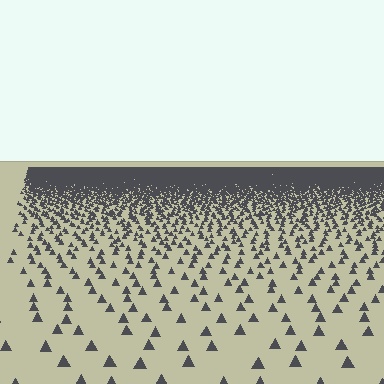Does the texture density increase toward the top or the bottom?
Density increases toward the top.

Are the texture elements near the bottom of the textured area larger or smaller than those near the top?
Larger. Near the bottom, elements are closer to the viewer and appear at a bigger on-screen size.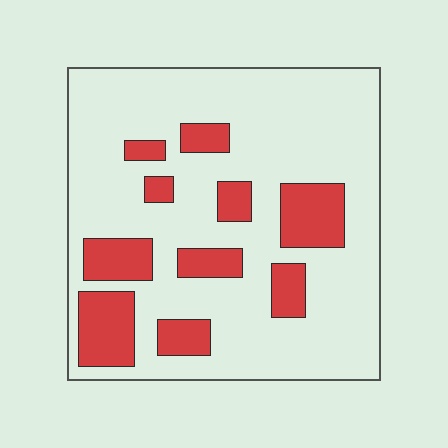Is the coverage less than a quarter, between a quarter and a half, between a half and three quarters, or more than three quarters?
Less than a quarter.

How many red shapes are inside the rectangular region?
10.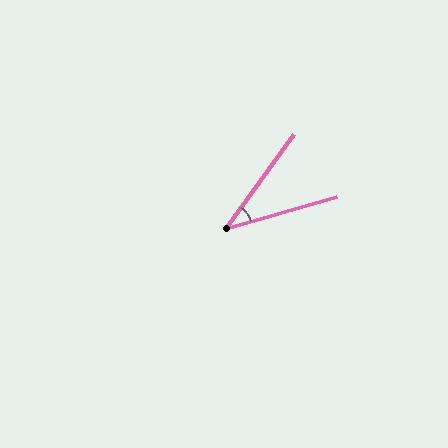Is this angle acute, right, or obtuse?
It is acute.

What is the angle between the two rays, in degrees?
Approximately 38 degrees.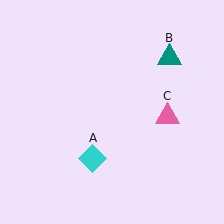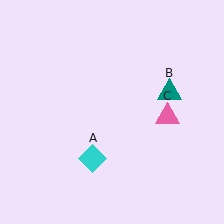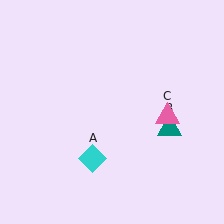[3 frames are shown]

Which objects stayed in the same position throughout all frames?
Cyan diamond (object A) and pink triangle (object C) remained stationary.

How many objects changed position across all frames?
1 object changed position: teal triangle (object B).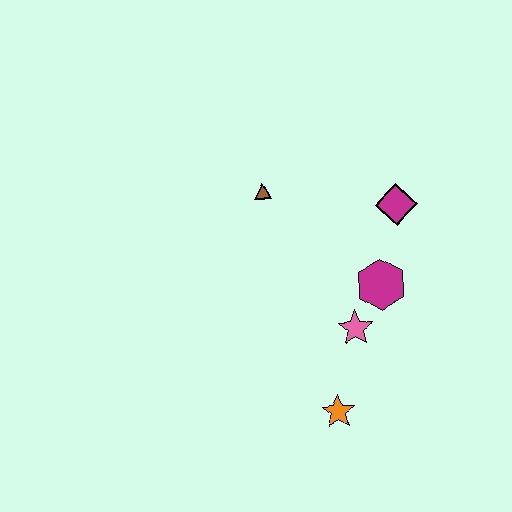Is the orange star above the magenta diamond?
No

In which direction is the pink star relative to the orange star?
The pink star is above the orange star.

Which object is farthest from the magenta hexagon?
The brown triangle is farthest from the magenta hexagon.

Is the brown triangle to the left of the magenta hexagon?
Yes